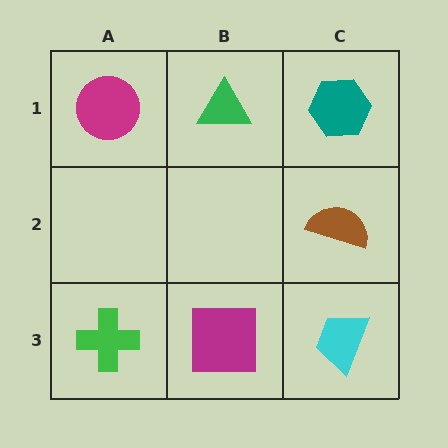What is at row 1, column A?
A magenta circle.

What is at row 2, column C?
A brown semicircle.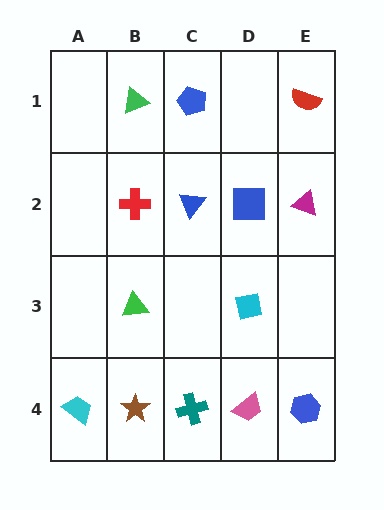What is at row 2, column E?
A magenta triangle.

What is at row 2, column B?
A red cross.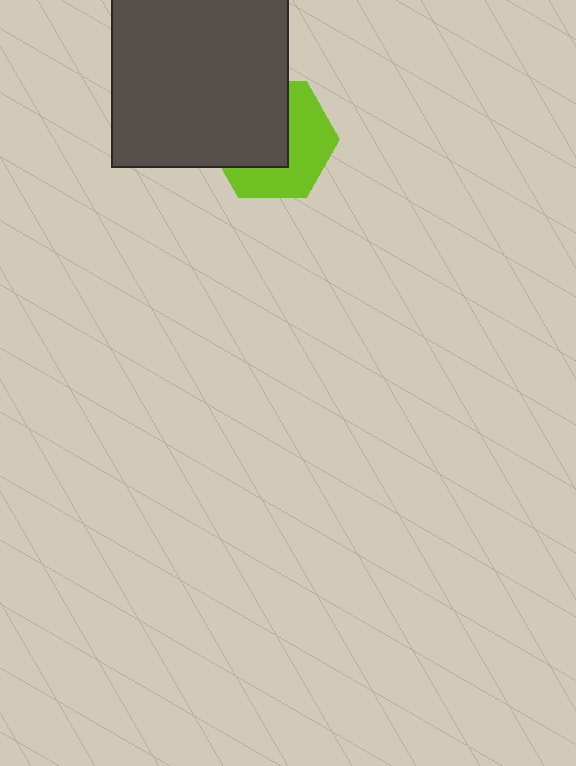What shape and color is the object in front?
The object in front is a dark gray square.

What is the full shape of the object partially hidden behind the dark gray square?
The partially hidden object is a lime hexagon.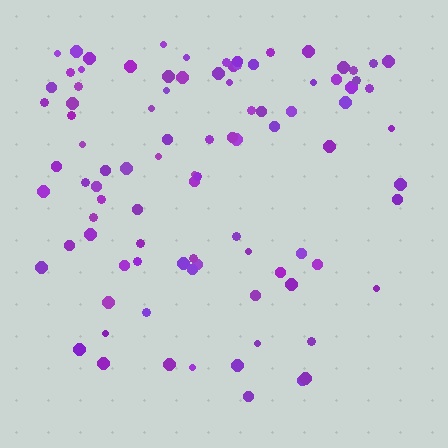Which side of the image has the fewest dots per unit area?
The bottom.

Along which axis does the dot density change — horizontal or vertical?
Vertical.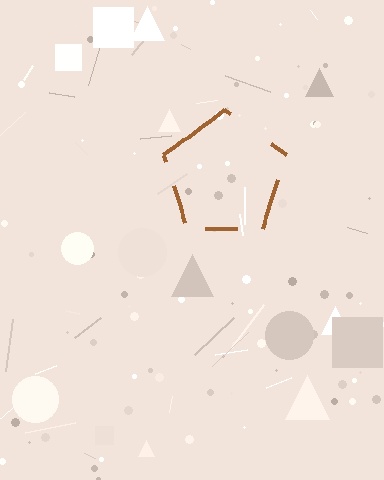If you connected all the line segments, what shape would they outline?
They would outline a pentagon.